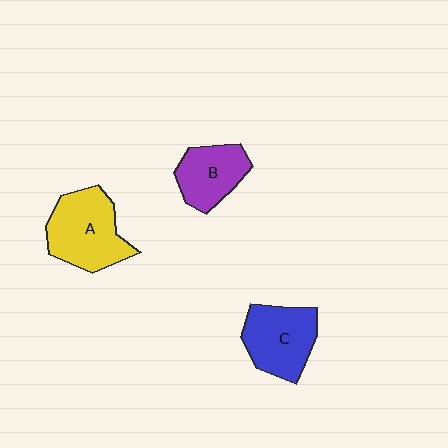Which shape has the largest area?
Shape A (yellow).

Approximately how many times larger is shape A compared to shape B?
Approximately 1.4 times.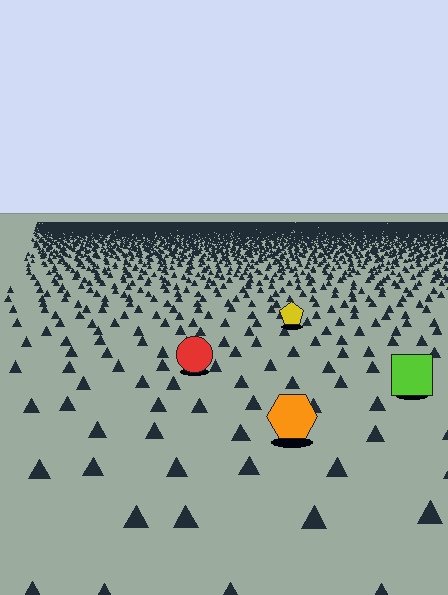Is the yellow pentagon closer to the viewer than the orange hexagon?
No. The orange hexagon is closer — you can tell from the texture gradient: the ground texture is coarser near it.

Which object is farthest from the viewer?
The yellow pentagon is farthest from the viewer. It appears smaller and the ground texture around it is denser.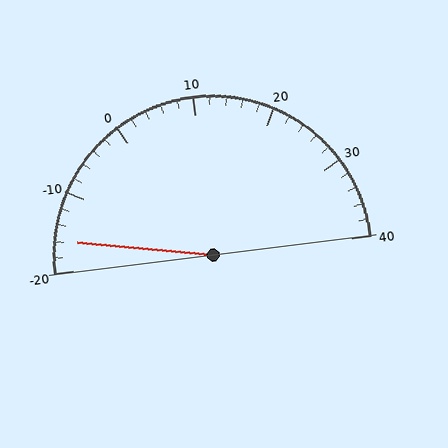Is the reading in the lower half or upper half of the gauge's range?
The reading is in the lower half of the range (-20 to 40).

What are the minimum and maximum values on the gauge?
The gauge ranges from -20 to 40.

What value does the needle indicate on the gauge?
The needle indicates approximately -16.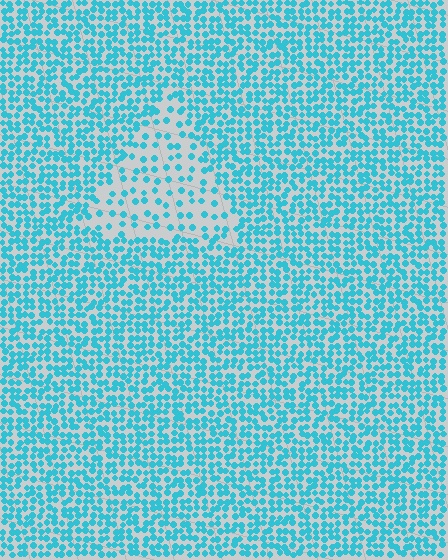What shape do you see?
I see a triangle.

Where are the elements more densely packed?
The elements are more densely packed outside the triangle boundary.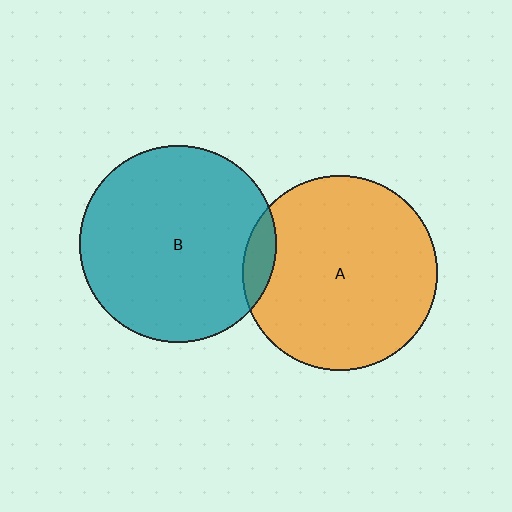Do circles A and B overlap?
Yes.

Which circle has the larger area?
Circle B (teal).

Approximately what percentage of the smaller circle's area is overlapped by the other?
Approximately 10%.